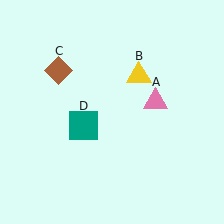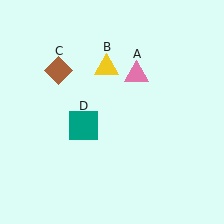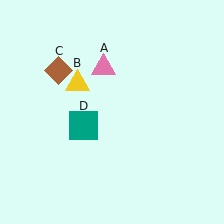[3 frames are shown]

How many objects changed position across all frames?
2 objects changed position: pink triangle (object A), yellow triangle (object B).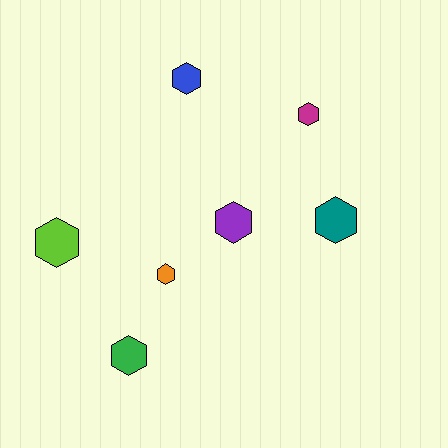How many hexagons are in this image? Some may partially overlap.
There are 7 hexagons.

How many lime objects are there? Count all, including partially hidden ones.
There is 1 lime object.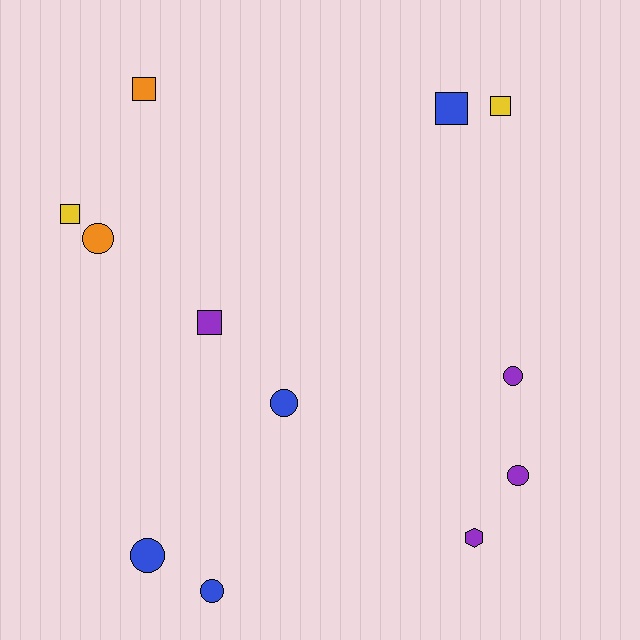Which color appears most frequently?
Blue, with 4 objects.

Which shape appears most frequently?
Circle, with 6 objects.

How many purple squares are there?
There is 1 purple square.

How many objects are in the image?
There are 12 objects.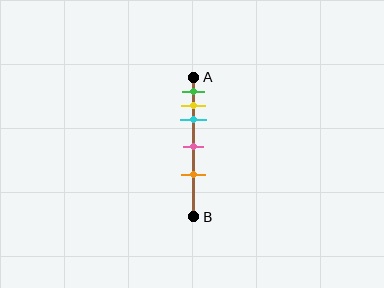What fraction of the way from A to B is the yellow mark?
The yellow mark is approximately 20% (0.2) of the way from A to B.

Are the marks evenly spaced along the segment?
No, the marks are not evenly spaced.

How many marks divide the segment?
There are 5 marks dividing the segment.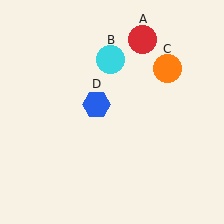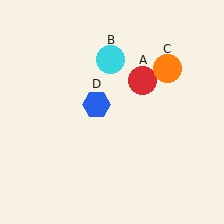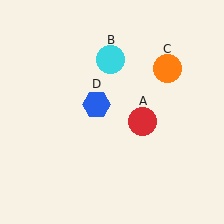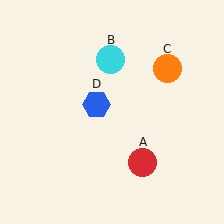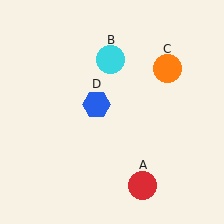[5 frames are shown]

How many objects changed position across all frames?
1 object changed position: red circle (object A).